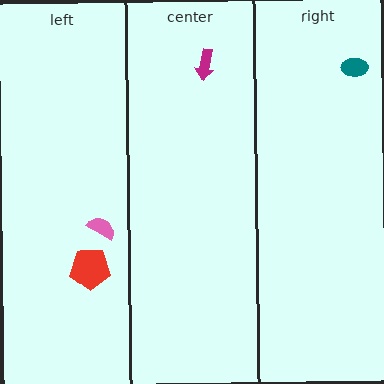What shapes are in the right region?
The teal ellipse.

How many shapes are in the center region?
1.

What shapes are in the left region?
The red pentagon, the pink semicircle.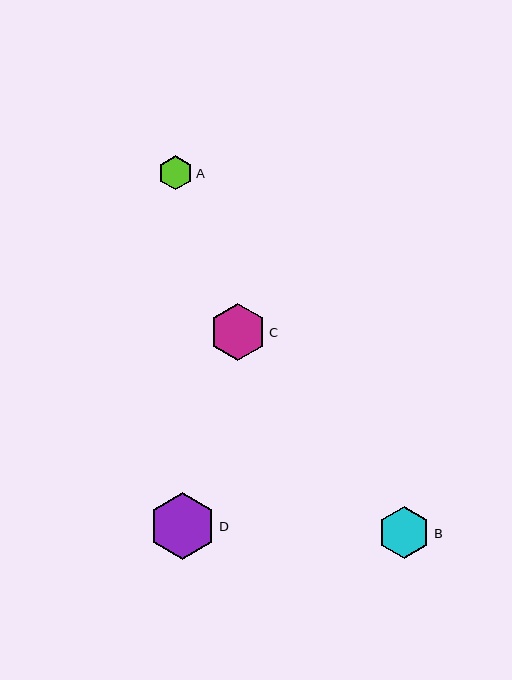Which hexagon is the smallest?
Hexagon A is the smallest with a size of approximately 34 pixels.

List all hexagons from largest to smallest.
From largest to smallest: D, C, B, A.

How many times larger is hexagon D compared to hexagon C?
Hexagon D is approximately 1.2 times the size of hexagon C.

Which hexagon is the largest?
Hexagon D is the largest with a size of approximately 67 pixels.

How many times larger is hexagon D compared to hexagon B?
Hexagon D is approximately 1.3 times the size of hexagon B.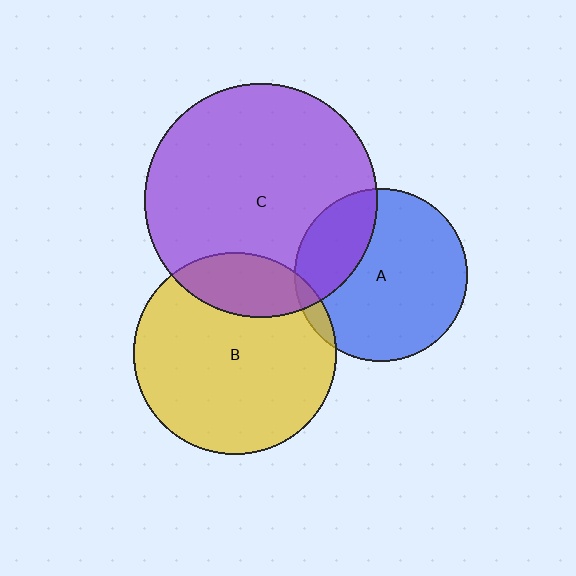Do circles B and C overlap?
Yes.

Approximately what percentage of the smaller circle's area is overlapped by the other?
Approximately 20%.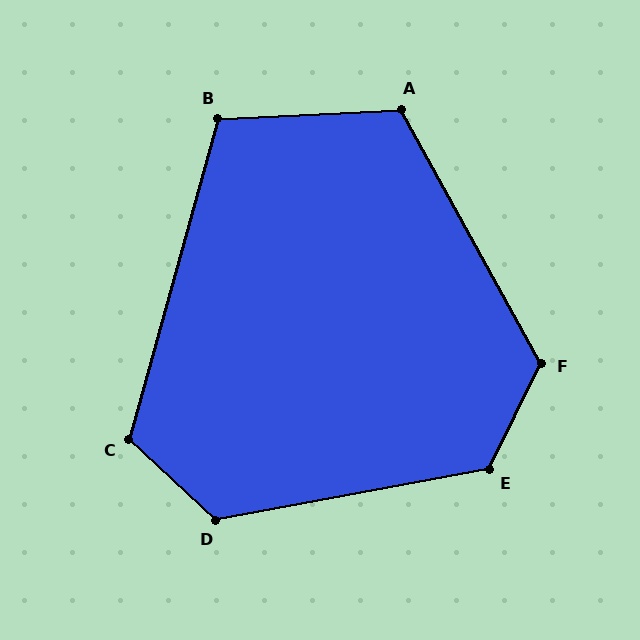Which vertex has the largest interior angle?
E, at approximately 127 degrees.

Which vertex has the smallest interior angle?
B, at approximately 108 degrees.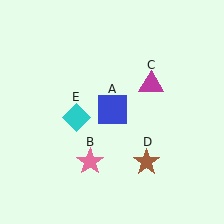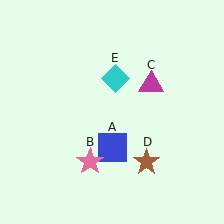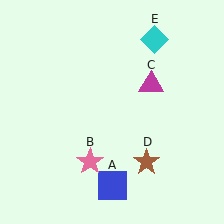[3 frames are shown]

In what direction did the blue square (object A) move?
The blue square (object A) moved down.